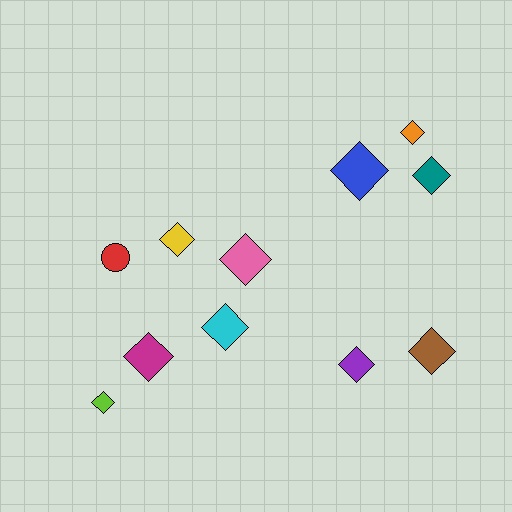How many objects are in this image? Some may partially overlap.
There are 11 objects.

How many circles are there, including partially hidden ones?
There is 1 circle.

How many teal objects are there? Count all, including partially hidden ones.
There is 1 teal object.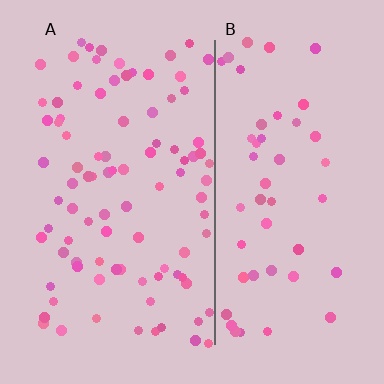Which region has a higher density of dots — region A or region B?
A (the left).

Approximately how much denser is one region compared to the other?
Approximately 1.8× — region A over region B.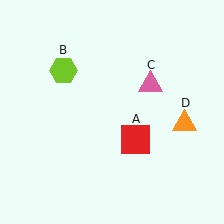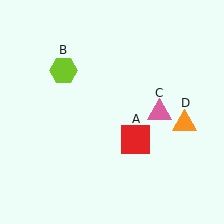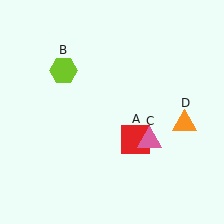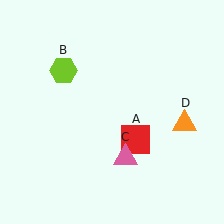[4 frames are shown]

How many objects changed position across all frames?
1 object changed position: pink triangle (object C).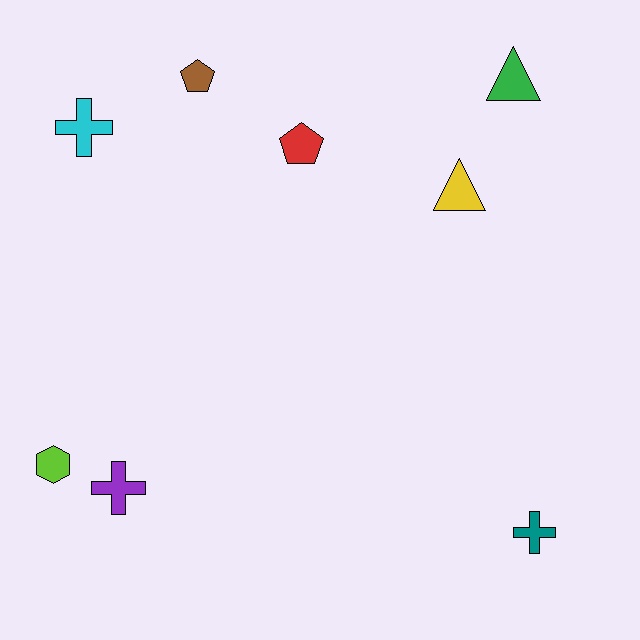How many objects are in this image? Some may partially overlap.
There are 8 objects.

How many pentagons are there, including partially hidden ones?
There are 2 pentagons.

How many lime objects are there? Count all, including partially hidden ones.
There is 1 lime object.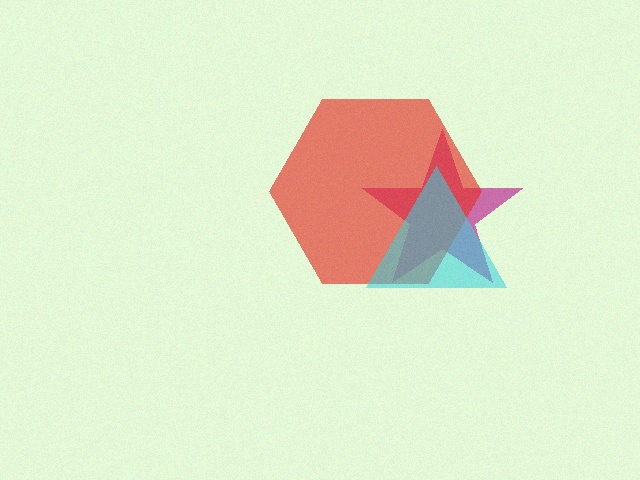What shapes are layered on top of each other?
The layered shapes are: a magenta star, a red hexagon, a cyan triangle.